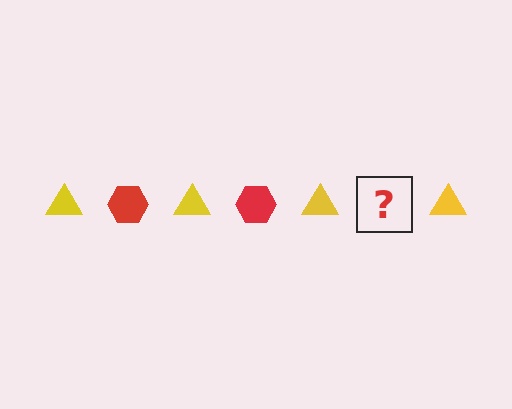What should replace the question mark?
The question mark should be replaced with a red hexagon.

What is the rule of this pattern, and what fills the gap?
The rule is that the pattern alternates between yellow triangle and red hexagon. The gap should be filled with a red hexagon.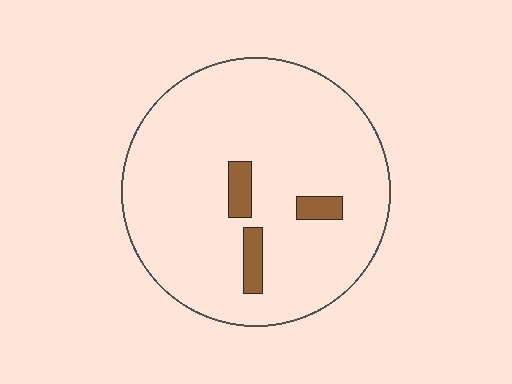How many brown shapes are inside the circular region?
3.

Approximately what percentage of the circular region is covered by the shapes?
Approximately 5%.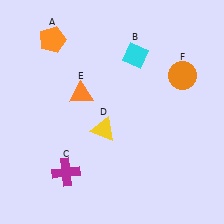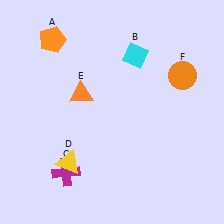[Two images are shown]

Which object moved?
The yellow triangle (D) moved left.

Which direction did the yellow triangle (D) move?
The yellow triangle (D) moved left.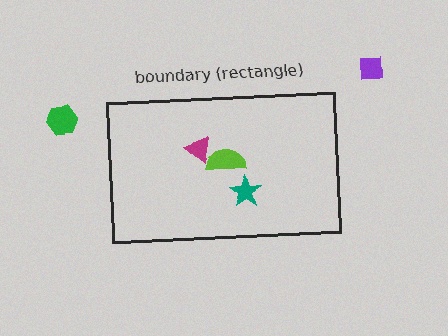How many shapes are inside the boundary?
3 inside, 2 outside.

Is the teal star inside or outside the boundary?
Inside.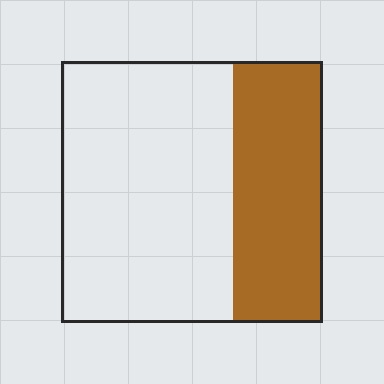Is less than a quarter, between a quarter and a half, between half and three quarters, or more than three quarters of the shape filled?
Between a quarter and a half.